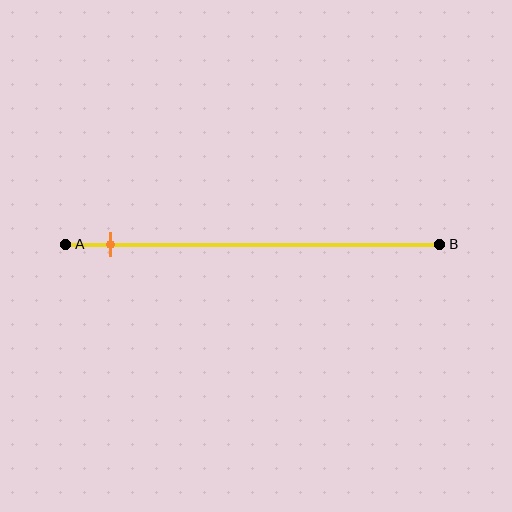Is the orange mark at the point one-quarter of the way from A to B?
No, the mark is at about 10% from A, not at the 25% one-quarter point.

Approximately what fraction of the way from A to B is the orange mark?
The orange mark is approximately 10% of the way from A to B.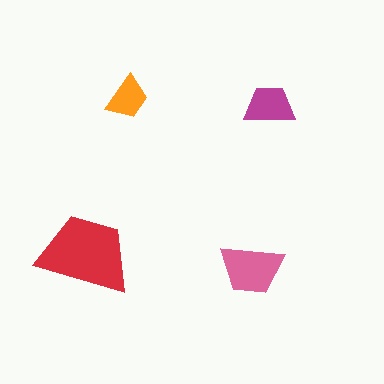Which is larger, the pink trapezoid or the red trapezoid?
The red one.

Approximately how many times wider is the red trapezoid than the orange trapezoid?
About 2 times wider.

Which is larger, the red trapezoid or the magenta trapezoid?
The red one.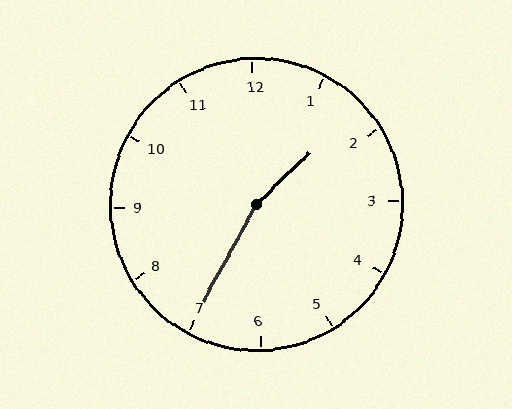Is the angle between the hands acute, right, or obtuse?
It is obtuse.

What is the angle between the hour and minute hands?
Approximately 162 degrees.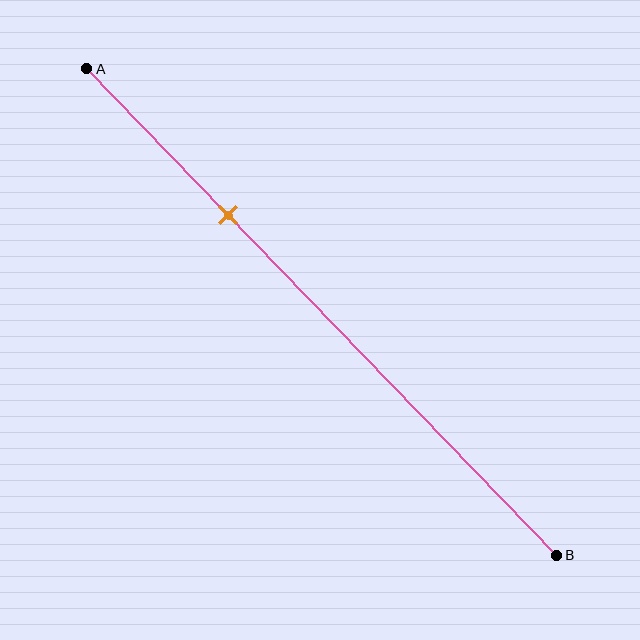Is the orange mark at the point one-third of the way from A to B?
No, the mark is at about 30% from A, not at the 33% one-third point.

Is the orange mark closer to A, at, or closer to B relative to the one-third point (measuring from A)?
The orange mark is closer to point A than the one-third point of segment AB.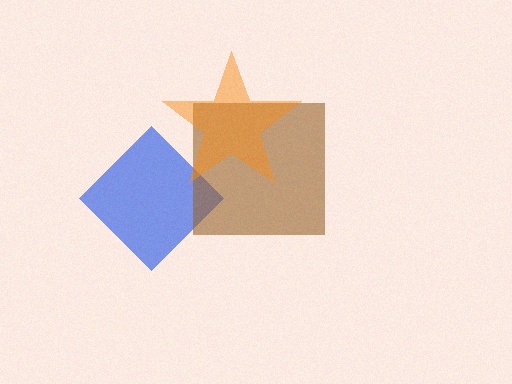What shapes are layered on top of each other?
The layered shapes are: a blue diamond, a brown square, an orange star.